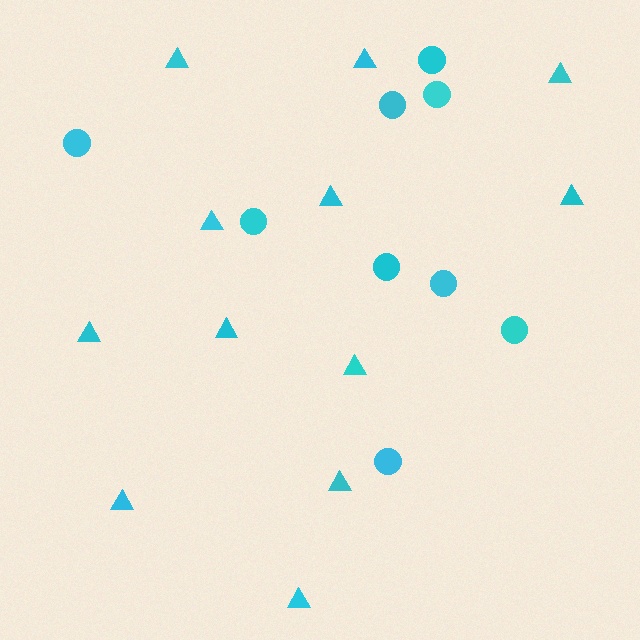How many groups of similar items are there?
There are 2 groups: one group of circles (9) and one group of triangles (12).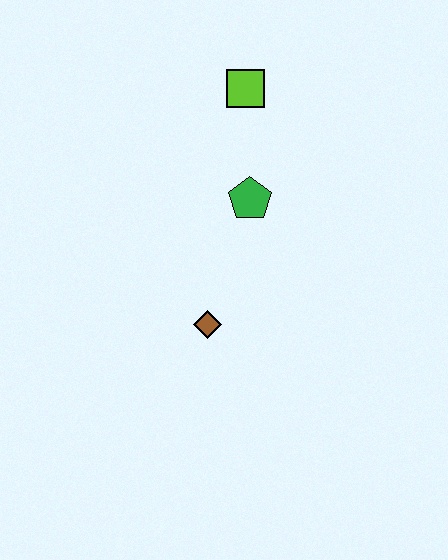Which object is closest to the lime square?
The green pentagon is closest to the lime square.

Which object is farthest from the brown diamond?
The lime square is farthest from the brown diamond.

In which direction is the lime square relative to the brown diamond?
The lime square is above the brown diamond.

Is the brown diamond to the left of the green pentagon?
Yes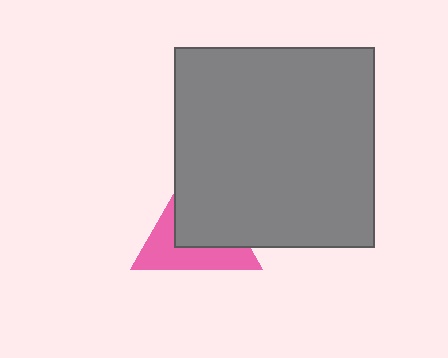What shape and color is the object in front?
The object in front is a gray square.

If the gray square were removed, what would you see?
You would see the complete pink triangle.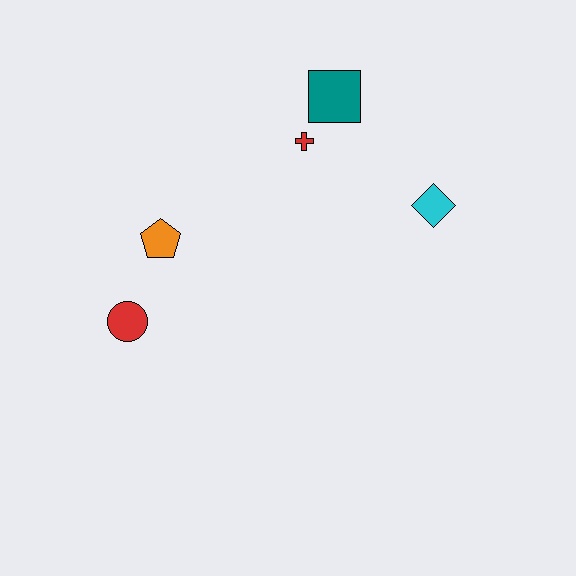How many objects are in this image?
There are 5 objects.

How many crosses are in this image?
There is 1 cross.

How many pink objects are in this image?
There are no pink objects.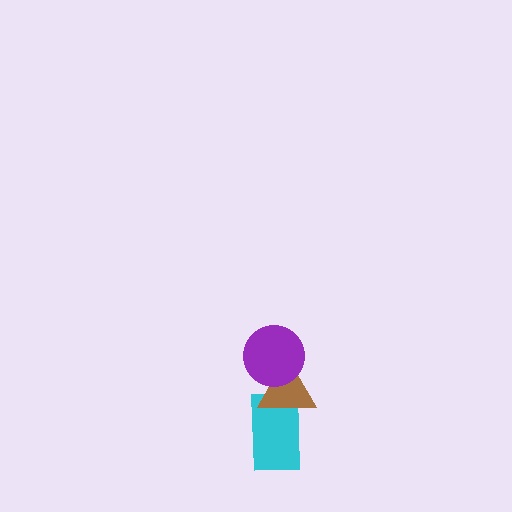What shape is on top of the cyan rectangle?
The brown triangle is on top of the cyan rectangle.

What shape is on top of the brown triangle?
The purple circle is on top of the brown triangle.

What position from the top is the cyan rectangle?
The cyan rectangle is 3rd from the top.